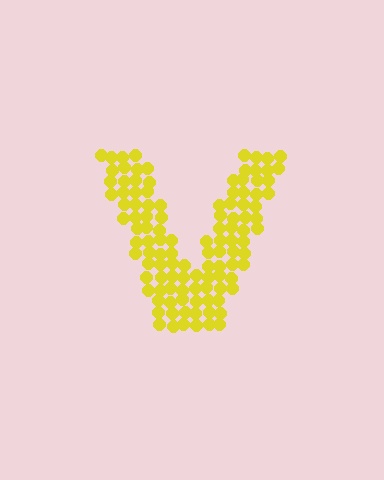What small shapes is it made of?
It is made of small circles.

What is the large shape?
The large shape is the letter V.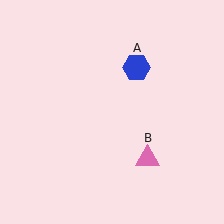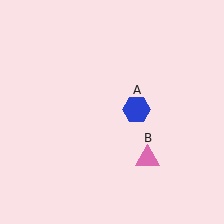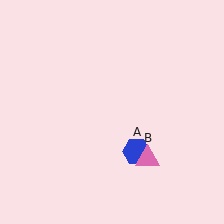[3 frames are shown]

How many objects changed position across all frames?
1 object changed position: blue hexagon (object A).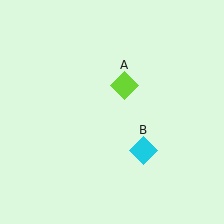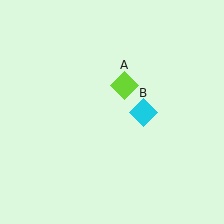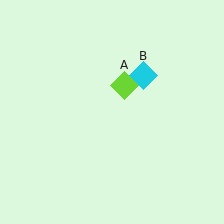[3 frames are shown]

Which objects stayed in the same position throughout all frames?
Lime diamond (object A) remained stationary.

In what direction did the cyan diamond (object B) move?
The cyan diamond (object B) moved up.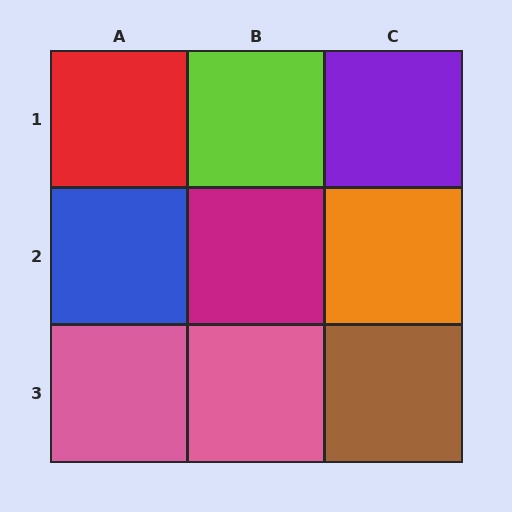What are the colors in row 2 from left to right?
Blue, magenta, orange.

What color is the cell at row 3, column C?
Brown.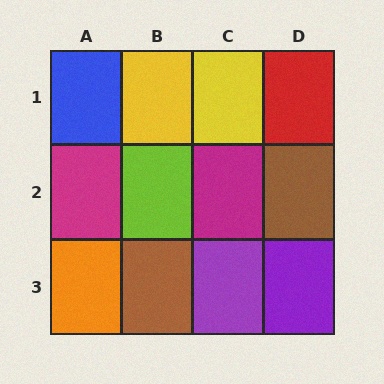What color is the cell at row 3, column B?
Brown.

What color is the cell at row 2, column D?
Brown.